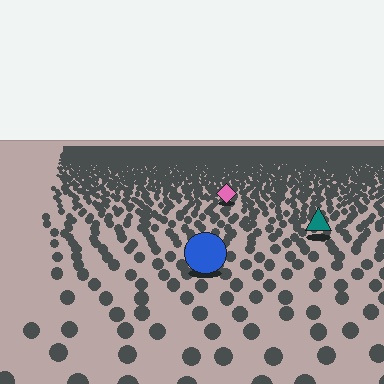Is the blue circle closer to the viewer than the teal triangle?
Yes. The blue circle is closer — you can tell from the texture gradient: the ground texture is coarser near it.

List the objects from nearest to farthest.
From nearest to farthest: the blue circle, the teal triangle, the pink diamond.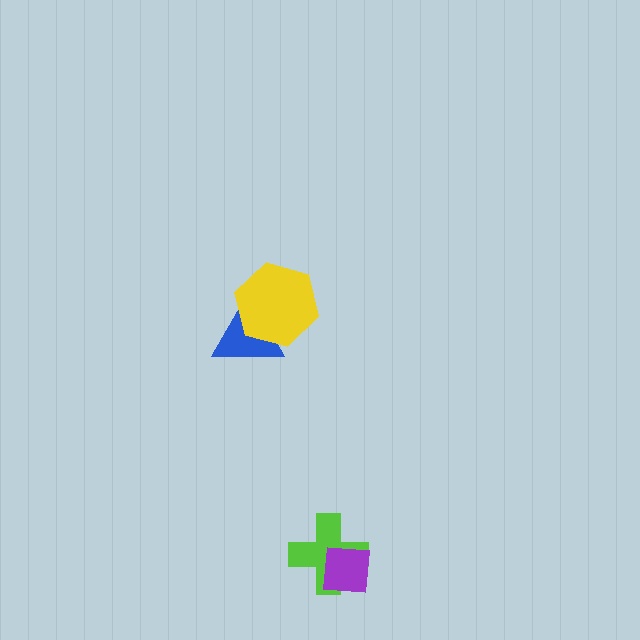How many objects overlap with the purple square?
1 object overlaps with the purple square.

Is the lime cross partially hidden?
Yes, it is partially covered by another shape.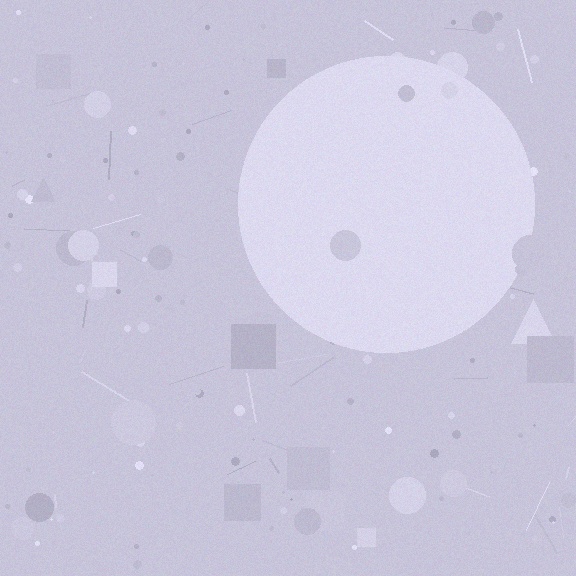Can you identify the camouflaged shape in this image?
The camouflaged shape is a circle.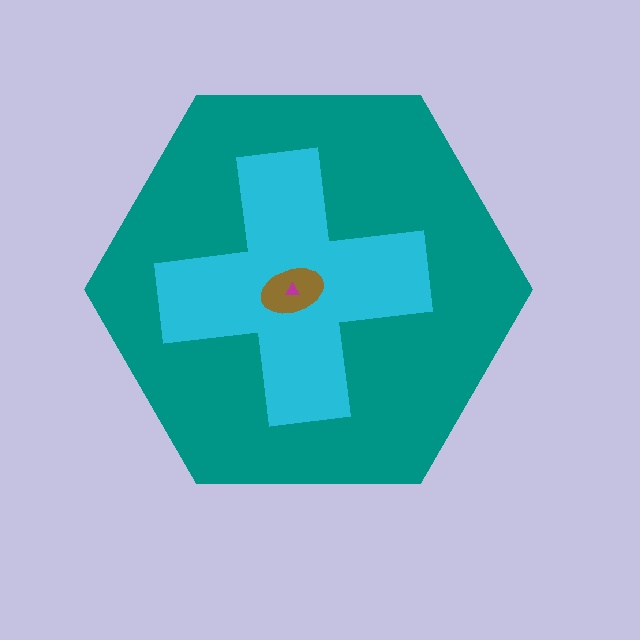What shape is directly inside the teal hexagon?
The cyan cross.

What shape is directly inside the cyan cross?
The brown ellipse.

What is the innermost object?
The magenta triangle.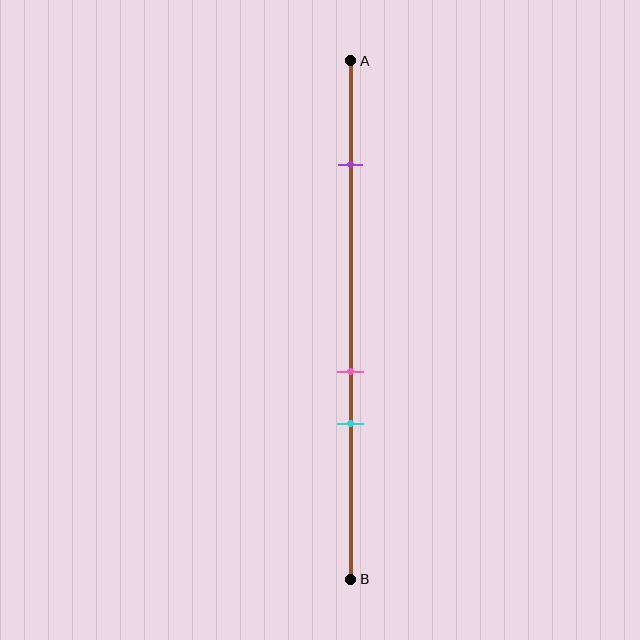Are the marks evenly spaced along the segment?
No, the marks are not evenly spaced.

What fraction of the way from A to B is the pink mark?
The pink mark is approximately 60% (0.6) of the way from A to B.